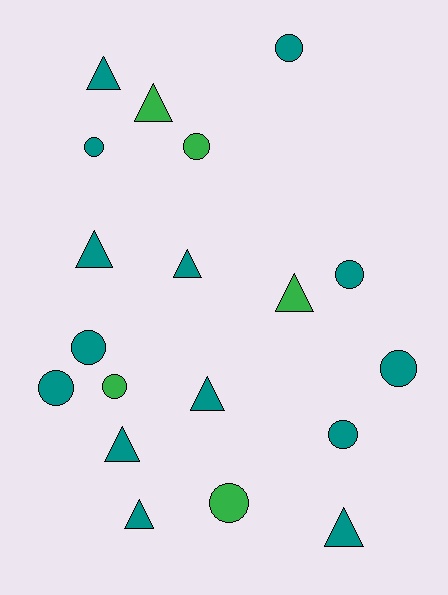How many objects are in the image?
There are 19 objects.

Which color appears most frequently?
Teal, with 14 objects.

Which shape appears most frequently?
Circle, with 10 objects.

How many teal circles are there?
There are 7 teal circles.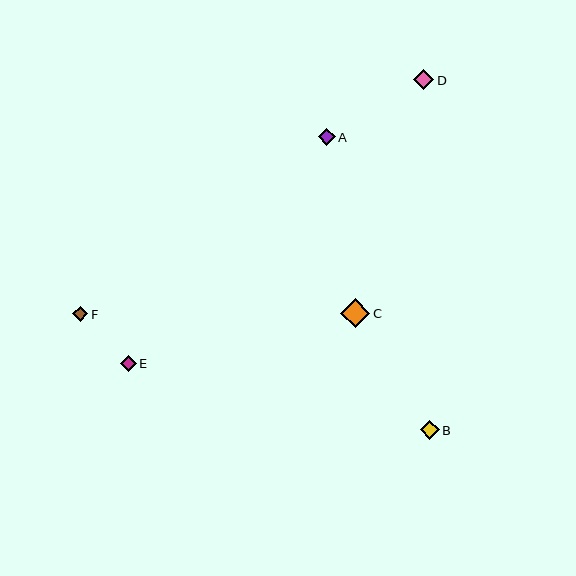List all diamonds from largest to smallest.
From largest to smallest: C, D, B, A, E, F.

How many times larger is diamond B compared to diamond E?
Diamond B is approximately 1.2 times the size of diamond E.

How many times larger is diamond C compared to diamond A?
Diamond C is approximately 1.7 times the size of diamond A.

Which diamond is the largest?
Diamond C is the largest with a size of approximately 29 pixels.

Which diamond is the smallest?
Diamond F is the smallest with a size of approximately 15 pixels.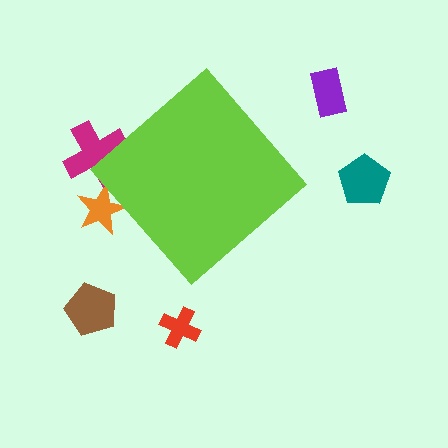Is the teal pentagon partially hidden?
No, the teal pentagon is fully visible.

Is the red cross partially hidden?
No, the red cross is fully visible.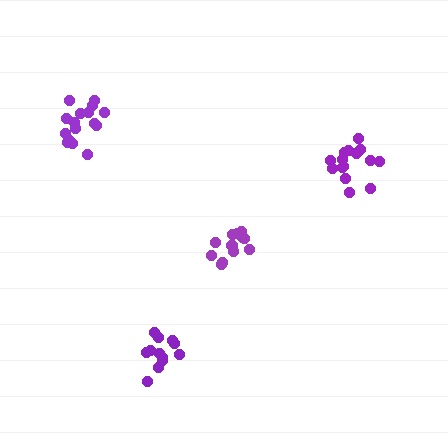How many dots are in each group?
Group 1: 12 dots, Group 2: 15 dots, Group 3: 13 dots, Group 4: 16 dots (56 total).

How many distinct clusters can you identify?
There are 4 distinct clusters.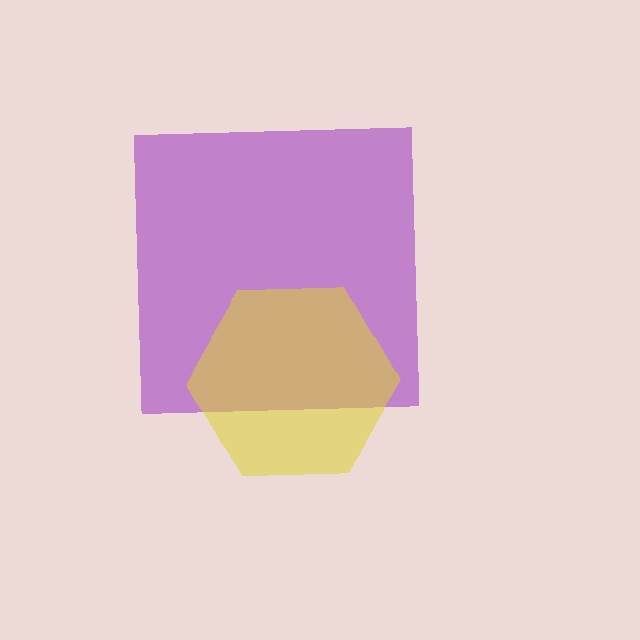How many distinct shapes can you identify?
There are 2 distinct shapes: a purple square, a yellow hexagon.